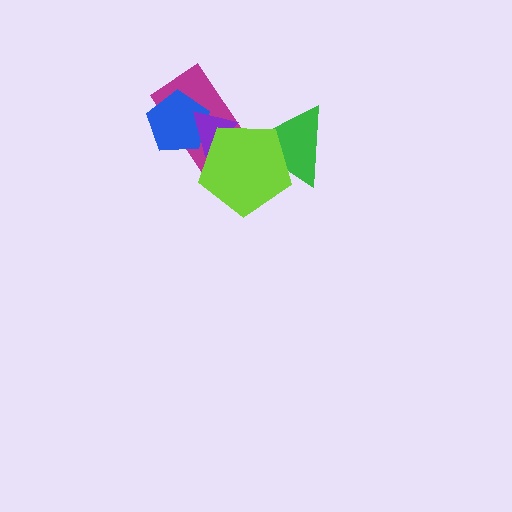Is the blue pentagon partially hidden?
Yes, it is partially covered by another shape.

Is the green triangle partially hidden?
Yes, it is partially covered by another shape.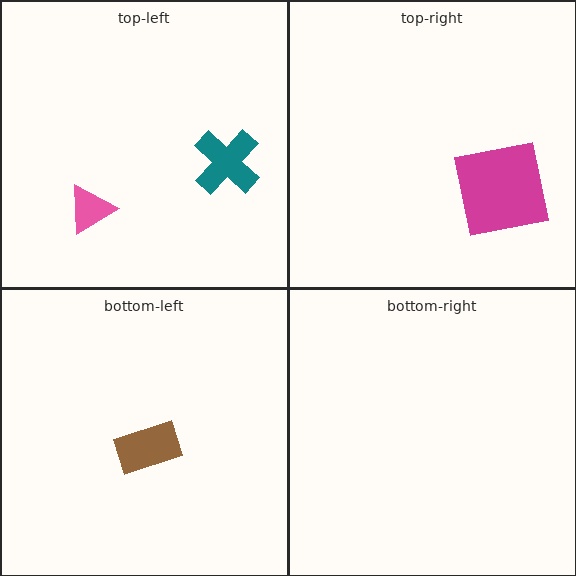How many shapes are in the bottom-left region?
1.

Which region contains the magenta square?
The top-right region.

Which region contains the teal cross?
The top-left region.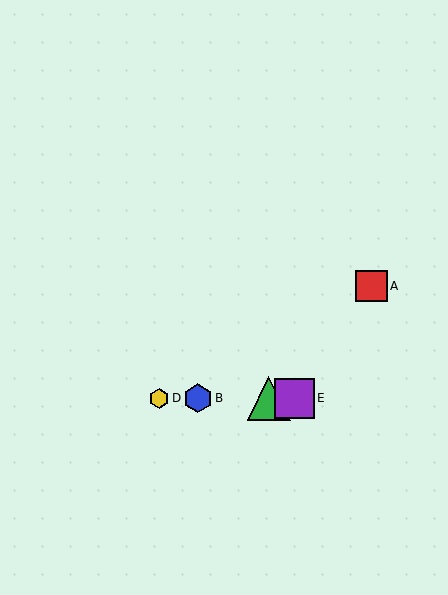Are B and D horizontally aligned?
Yes, both are at y≈398.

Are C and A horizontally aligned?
No, C is at y≈398 and A is at y≈286.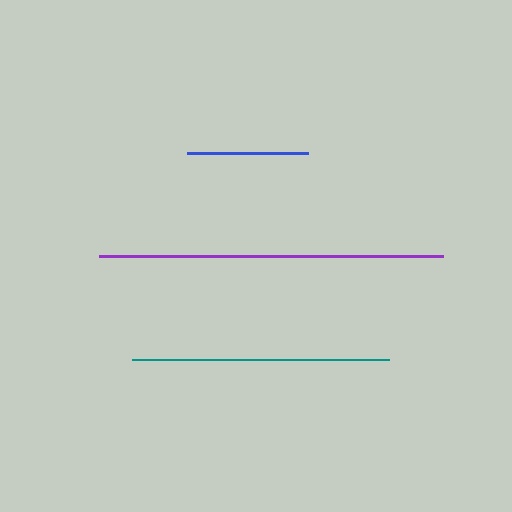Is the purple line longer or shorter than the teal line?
The purple line is longer than the teal line.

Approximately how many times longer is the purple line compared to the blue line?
The purple line is approximately 2.9 times the length of the blue line.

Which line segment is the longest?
The purple line is the longest at approximately 344 pixels.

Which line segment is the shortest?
The blue line is the shortest at approximately 121 pixels.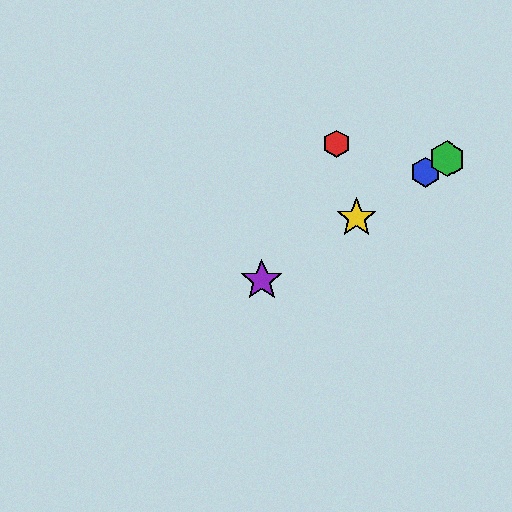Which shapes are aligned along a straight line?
The blue hexagon, the green hexagon, the yellow star, the purple star are aligned along a straight line.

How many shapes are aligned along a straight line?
4 shapes (the blue hexagon, the green hexagon, the yellow star, the purple star) are aligned along a straight line.